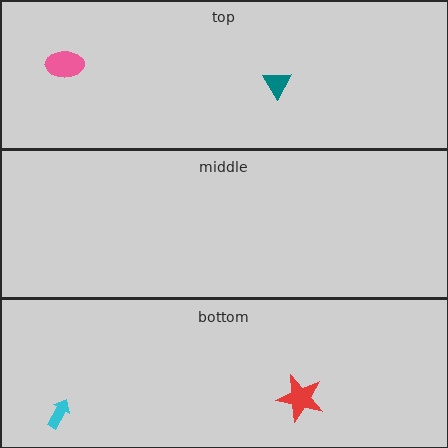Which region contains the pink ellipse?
The top region.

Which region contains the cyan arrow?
The bottom region.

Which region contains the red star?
The bottom region.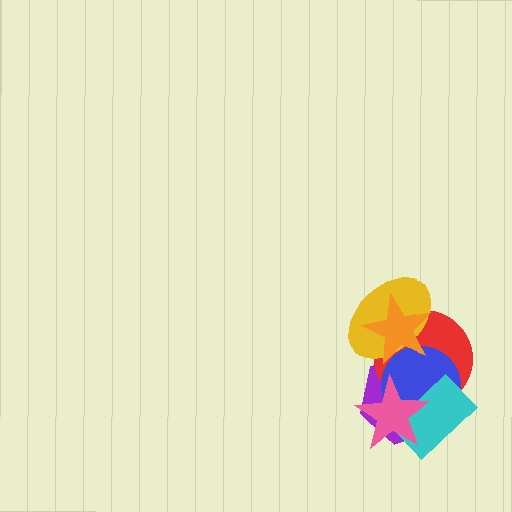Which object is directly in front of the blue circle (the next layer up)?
The yellow ellipse is directly in front of the blue circle.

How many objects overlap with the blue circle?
6 objects overlap with the blue circle.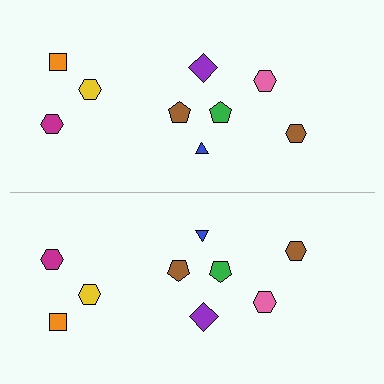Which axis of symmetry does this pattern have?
The pattern has a horizontal axis of symmetry running through the center of the image.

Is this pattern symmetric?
Yes, this pattern has bilateral (reflection) symmetry.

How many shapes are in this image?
There are 18 shapes in this image.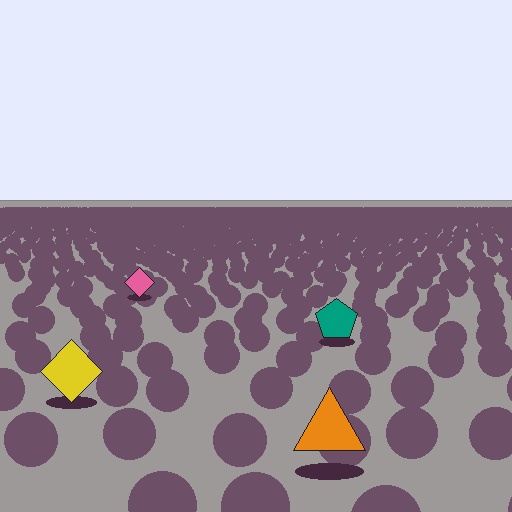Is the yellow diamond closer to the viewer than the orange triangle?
No. The orange triangle is closer — you can tell from the texture gradient: the ground texture is coarser near it.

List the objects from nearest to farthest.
From nearest to farthest: the orange triangle, the yellow diamond, the teal pentagon, the pink diamond.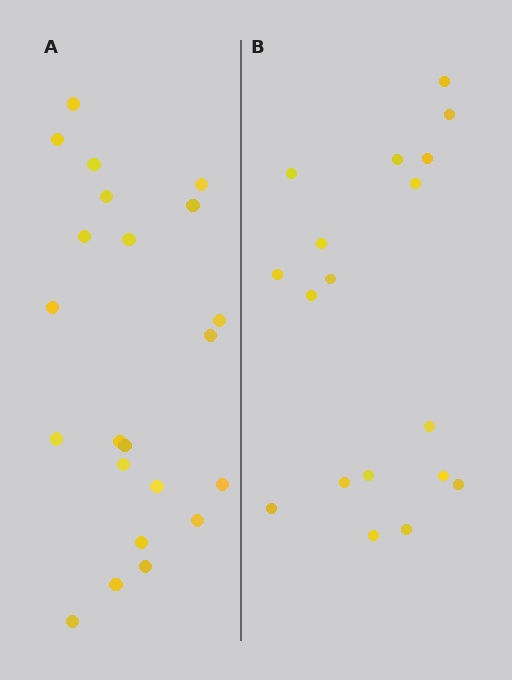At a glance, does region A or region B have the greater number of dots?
Region A (the left region) has more dots.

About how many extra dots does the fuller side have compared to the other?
Region A has about 4 more dots than region B.